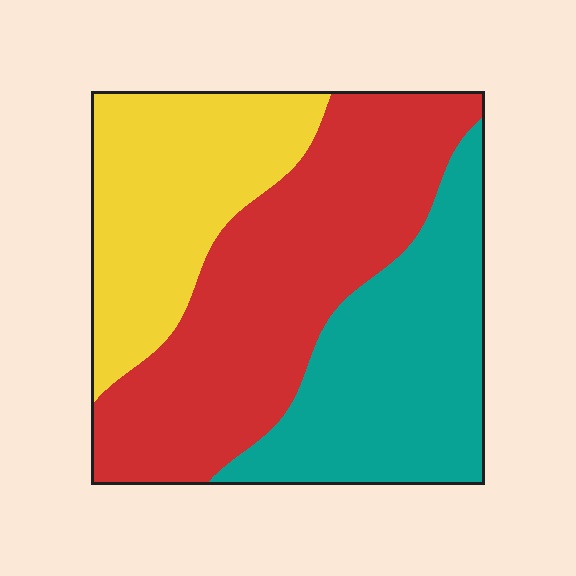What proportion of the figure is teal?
Teal covers around 30% of the figure.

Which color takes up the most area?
Red, at roughly 40%.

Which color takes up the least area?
Yellow, at roughly 25%.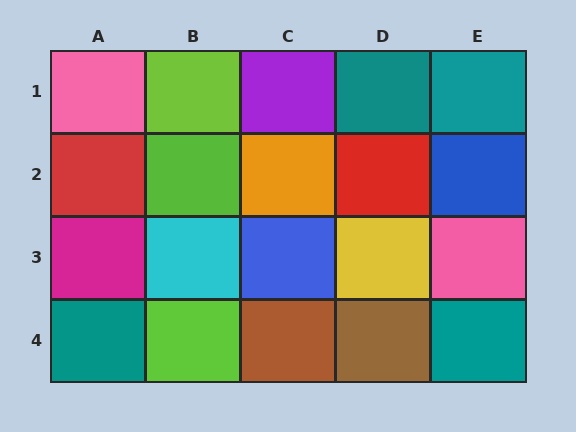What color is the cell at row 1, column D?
Teal.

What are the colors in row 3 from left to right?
Magenta, cyan, blue, yellow, pink.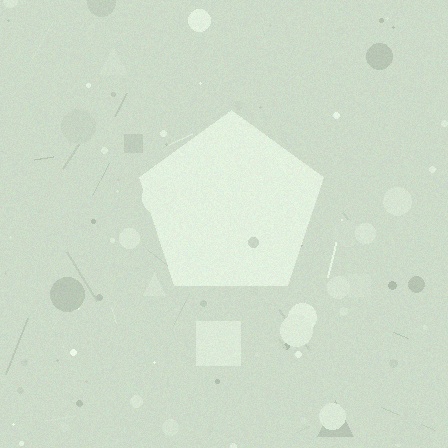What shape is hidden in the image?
A pentagon is hidden in the image.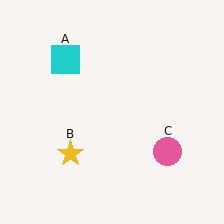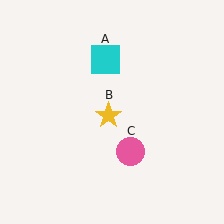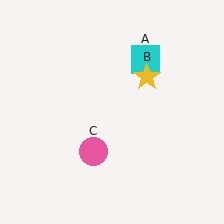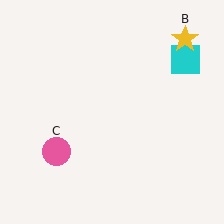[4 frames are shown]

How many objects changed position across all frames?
3 objects changed position: cyan square (object A), yellow star (object B), pink circle (object C).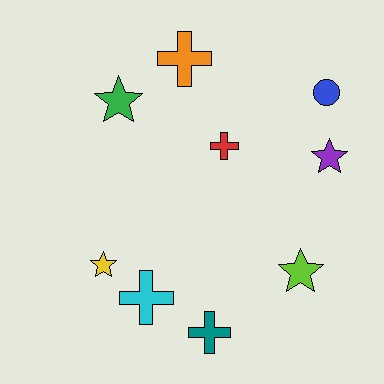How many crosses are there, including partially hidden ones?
There are 4 crosses.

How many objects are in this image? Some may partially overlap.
There are 9 objects.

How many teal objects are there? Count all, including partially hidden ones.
There is 1 teal object.